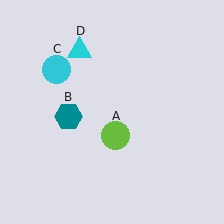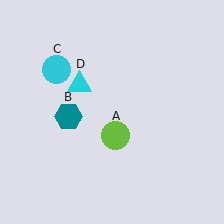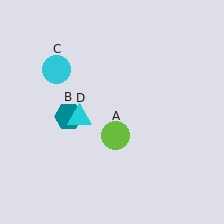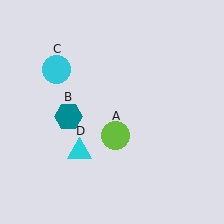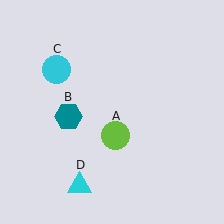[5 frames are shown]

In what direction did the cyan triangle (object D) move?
The cyan triangle (object D) moved down.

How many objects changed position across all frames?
1 object changed position: cyan triangle (object D).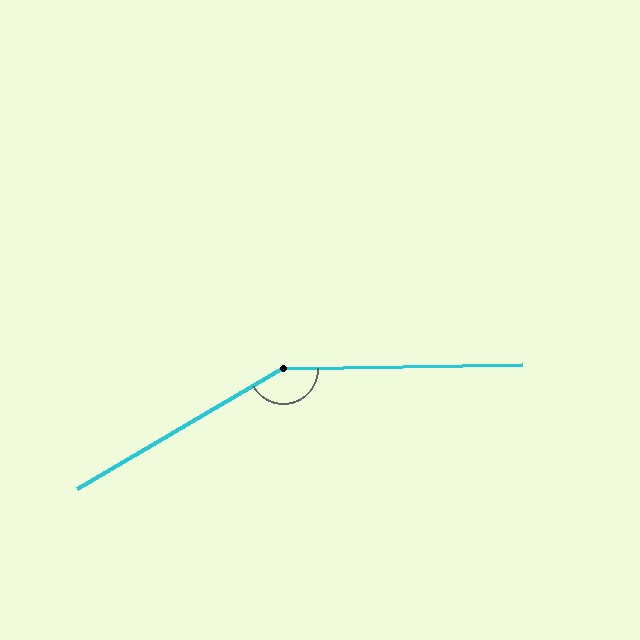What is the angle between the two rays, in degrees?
Approximately 151 degrees.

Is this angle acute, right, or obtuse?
It is obtuse.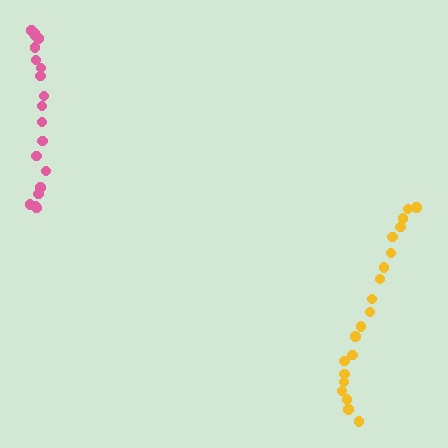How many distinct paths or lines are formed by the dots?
There are 2 distinct paths.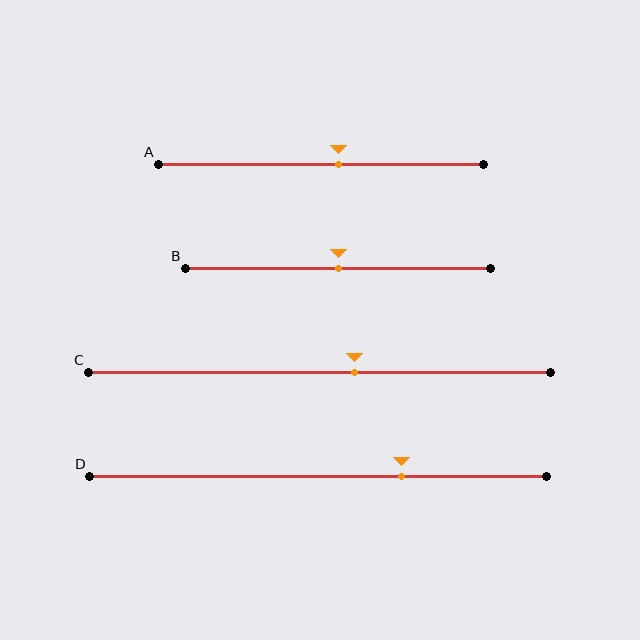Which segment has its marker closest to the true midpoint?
Segment B has its marker closest to the true midpoint.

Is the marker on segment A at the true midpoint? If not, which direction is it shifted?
No, the marker on segment A is shifted to the right by about 5% of the segment length.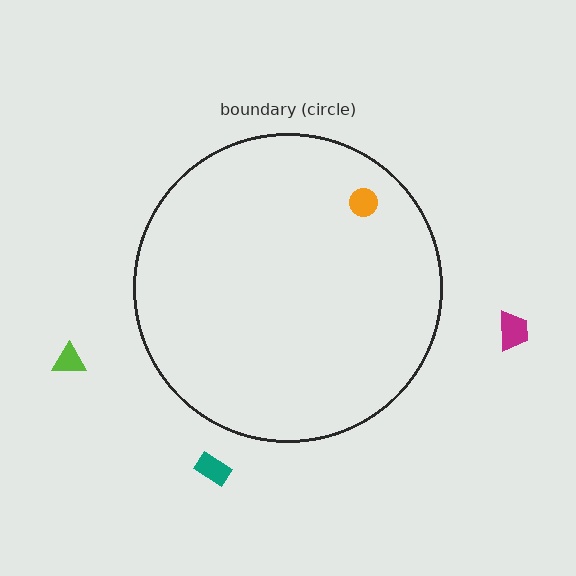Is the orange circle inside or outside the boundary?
Inside.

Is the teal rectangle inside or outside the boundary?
Outside.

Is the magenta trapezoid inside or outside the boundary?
Outside.